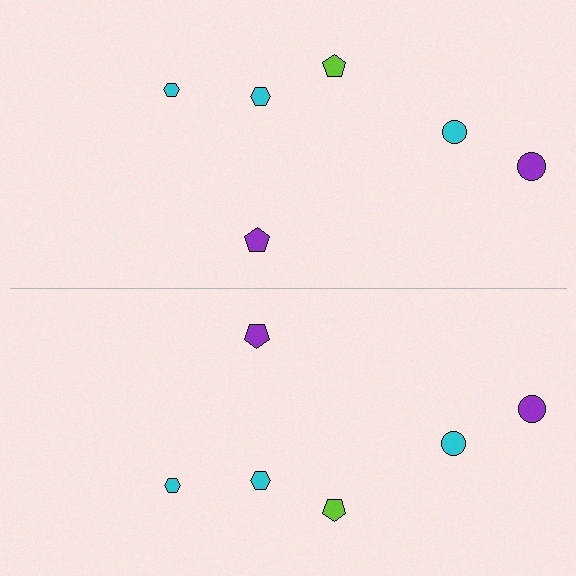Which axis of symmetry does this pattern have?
The pattern has a horizontal axis of symmetry running through the center of the image.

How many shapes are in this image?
There are 12 shapes in this image.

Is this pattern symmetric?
Yes, this pattern has bilateral (reflection) symmetry.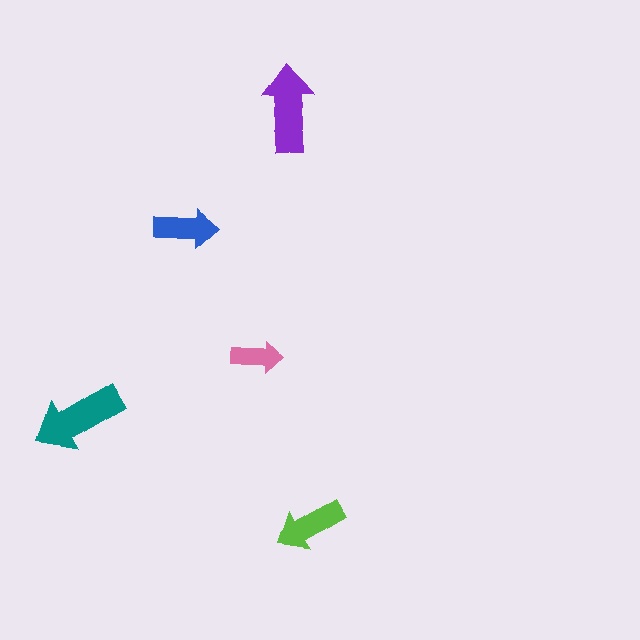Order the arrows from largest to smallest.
the teal one, the purple one, the lime one, the blue one, the pink one.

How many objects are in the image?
There are 5 objects in the image.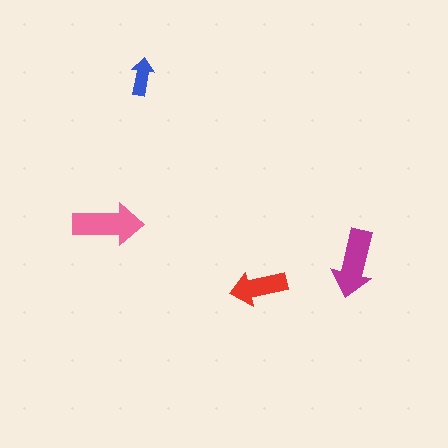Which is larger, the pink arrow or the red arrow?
The pink one.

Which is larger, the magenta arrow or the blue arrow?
The magenta one.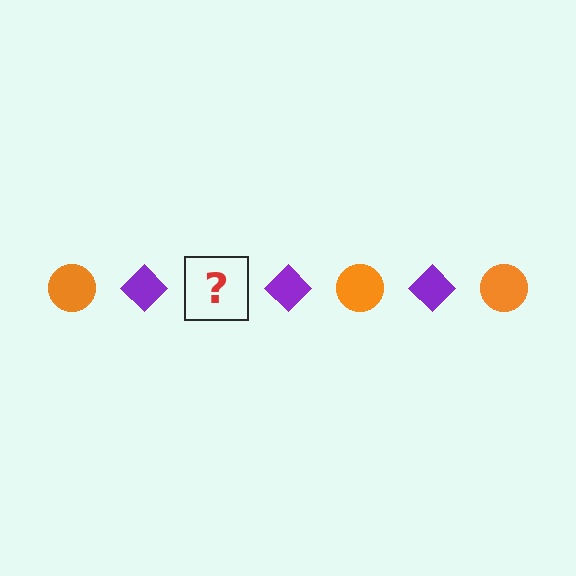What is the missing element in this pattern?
The missing element is an orange circle.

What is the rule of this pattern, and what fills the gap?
The rule is that the pattern alternates between orange circle and purple diamond. The gap should be filled with an orange circle.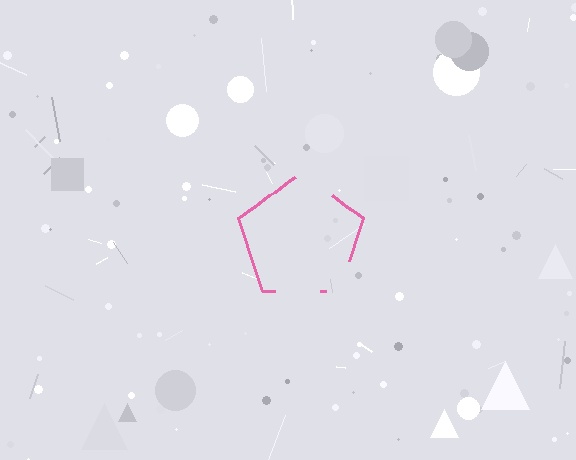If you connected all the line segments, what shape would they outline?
They would outline a pentagon.